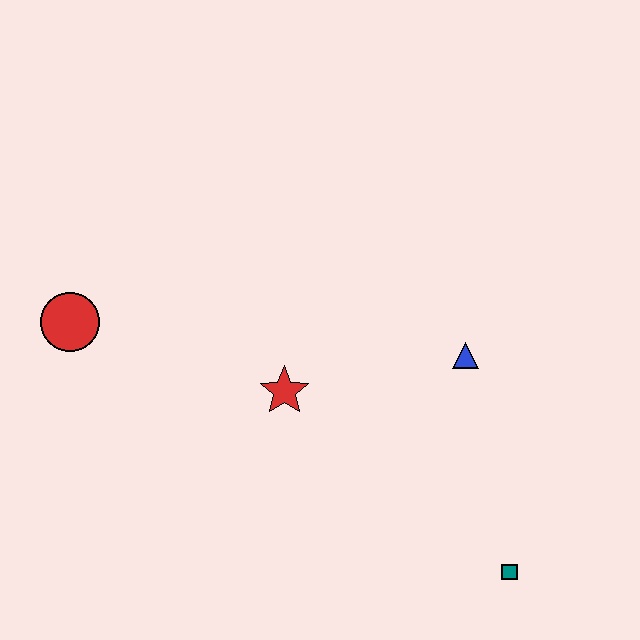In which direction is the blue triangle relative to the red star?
The blue triangle is to the right of the red star.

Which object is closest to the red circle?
The red star is closest to the red circle.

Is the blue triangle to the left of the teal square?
Yes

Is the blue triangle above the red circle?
No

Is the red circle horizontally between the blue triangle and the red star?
No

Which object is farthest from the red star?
The teal square is farthest from the red star.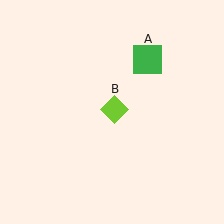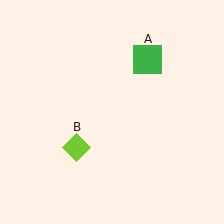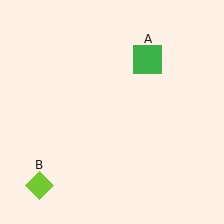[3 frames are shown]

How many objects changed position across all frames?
1 object changed position: lime diamond (object B).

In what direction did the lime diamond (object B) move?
The lime diamond (object B) moved down and to the left.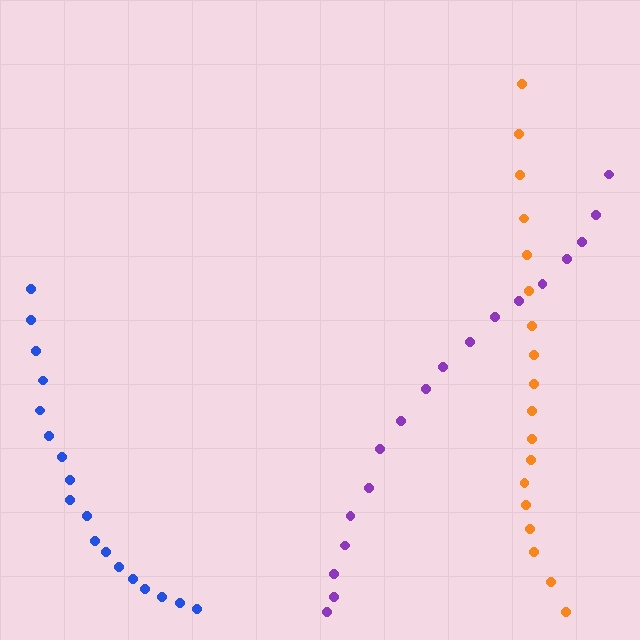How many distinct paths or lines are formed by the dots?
There are 3 distinct paths.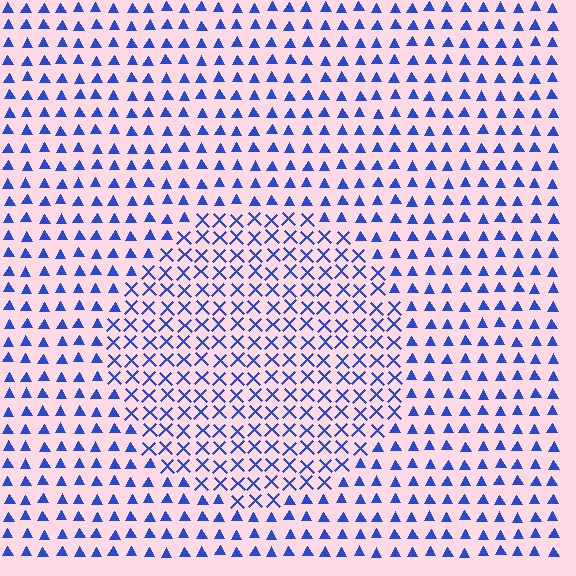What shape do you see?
I see a circle.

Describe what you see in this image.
The image is filled with small blue elements arranged in a uniform grid. A circle-shaped region contains X marks, while the surrounding area contains triangles. The boundary is defined purely by the change in element shape.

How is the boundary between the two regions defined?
The boundary is defined by a change in element shape: X marks inside vs. triangles outside. All elements share the same color and spacing.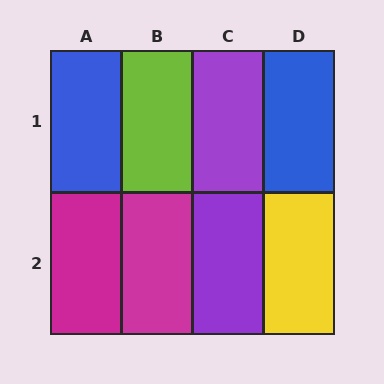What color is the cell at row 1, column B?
Lime.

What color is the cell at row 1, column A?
Blue.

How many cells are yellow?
1 cell is yellow.